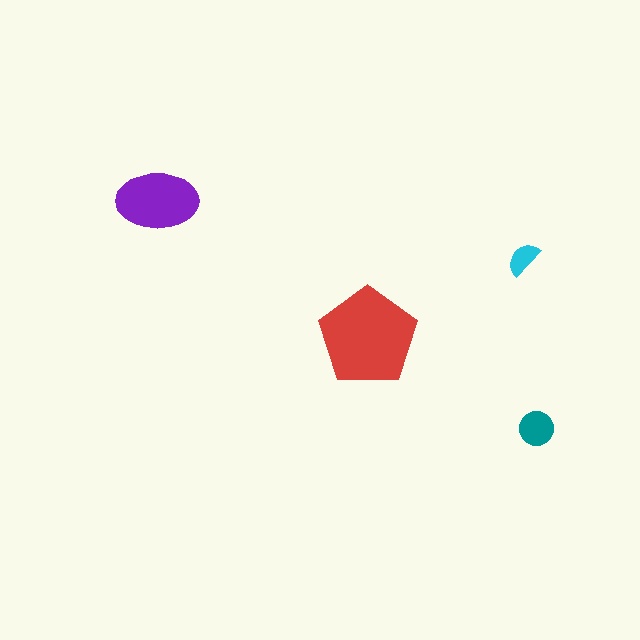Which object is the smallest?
The cyan semicircle.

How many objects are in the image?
There are 4 objects in the image.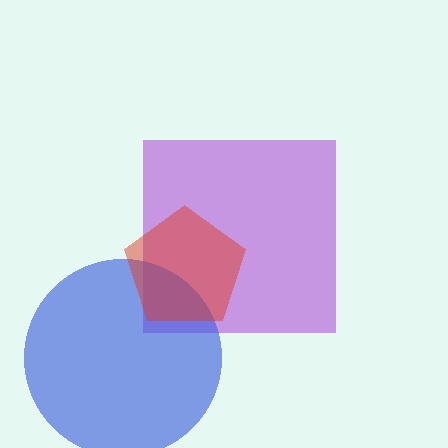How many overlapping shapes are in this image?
There are 3 overlapping shapes in the image.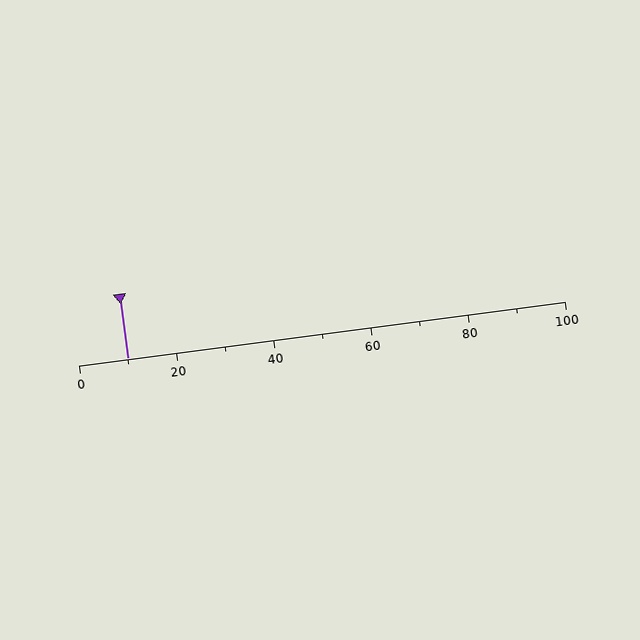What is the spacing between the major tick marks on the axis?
The major ticks are spaced 20 apart.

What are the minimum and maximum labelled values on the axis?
The axis runs from 0 to 100.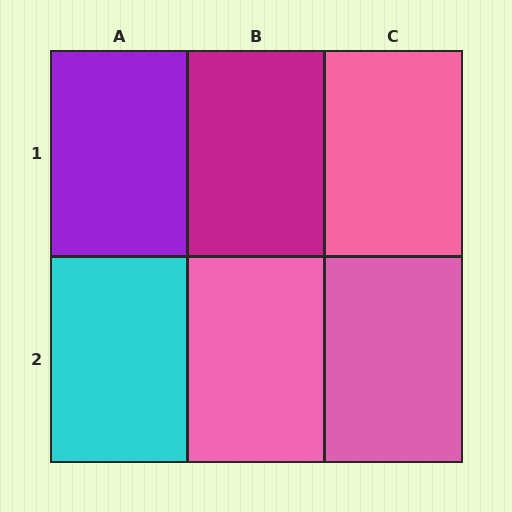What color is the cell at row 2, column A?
Cyan.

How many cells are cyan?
1 cell is cyan.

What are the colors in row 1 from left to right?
Purple, magenta, pink.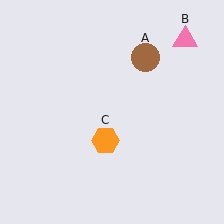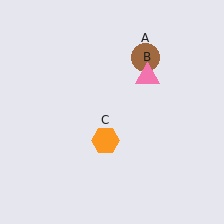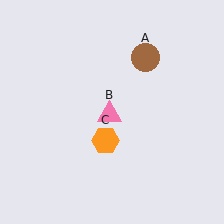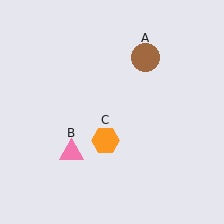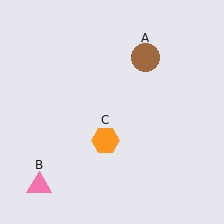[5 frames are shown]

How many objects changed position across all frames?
1 object changed position: pink triangle (object B).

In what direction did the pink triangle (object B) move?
The pink triangle (object B) moved down and to the left.